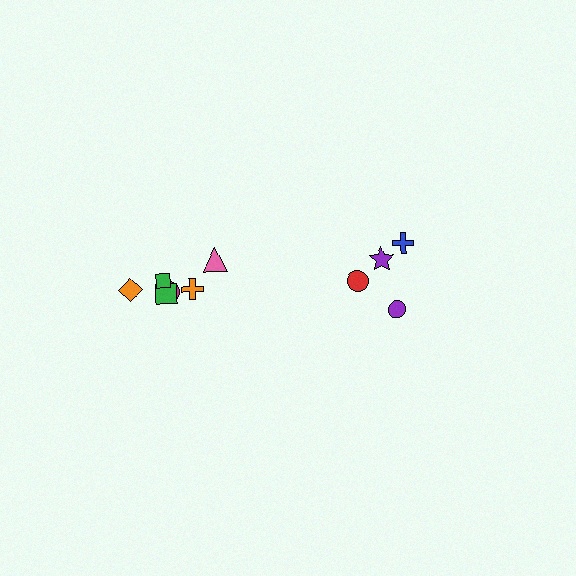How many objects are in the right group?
There are 4 objects.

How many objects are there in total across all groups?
There are 10 objects.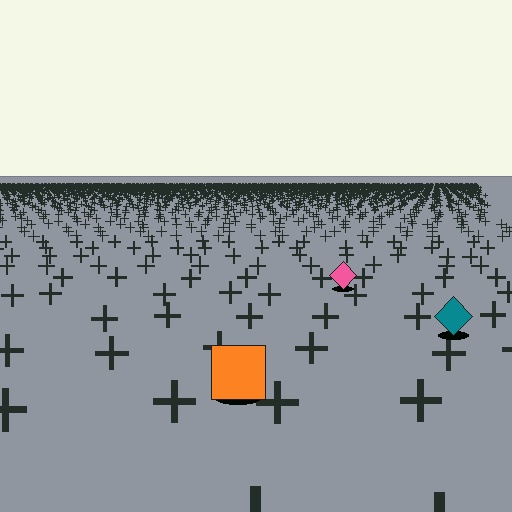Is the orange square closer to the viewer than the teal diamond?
Yes. The orange square is closer — you can tell from the texture gradient: the ground texture is coarser near it.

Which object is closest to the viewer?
The orange square is closest. The texture marks near it are larger and more spread out.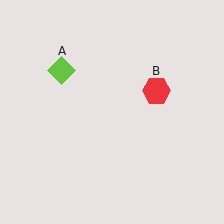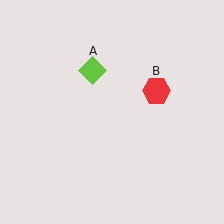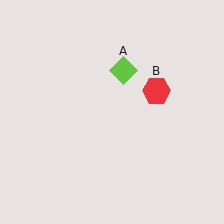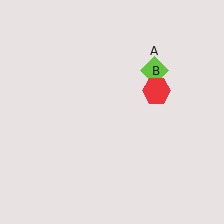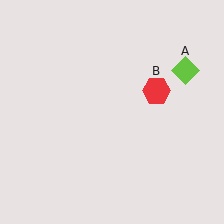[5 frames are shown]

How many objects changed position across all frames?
1 object changed position: lime diamond (object A).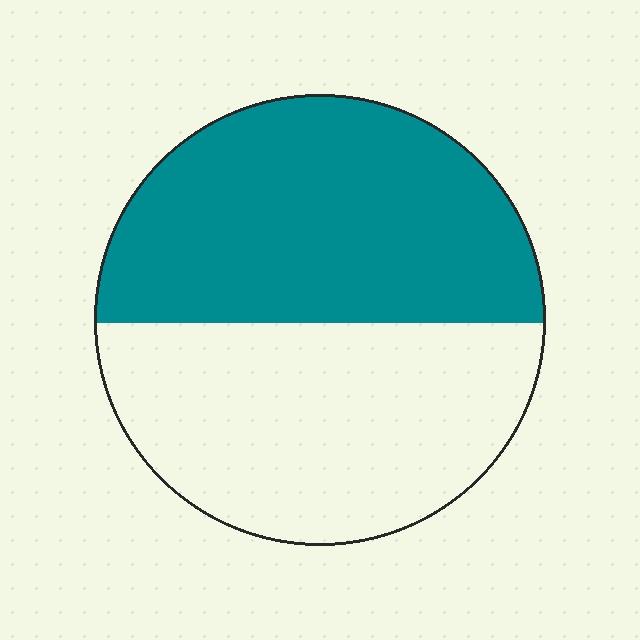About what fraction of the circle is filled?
About one half (1/2).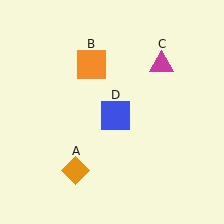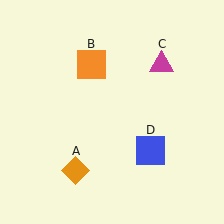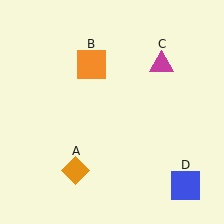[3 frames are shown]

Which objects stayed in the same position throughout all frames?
Orange diamond (object A) and orange square (object B) and magenta triangle (object C) remained stationary.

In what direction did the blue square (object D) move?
The blue square (object D) moved down and to the right.